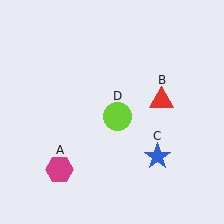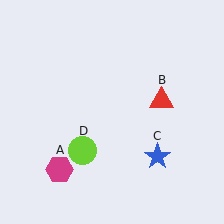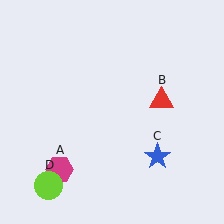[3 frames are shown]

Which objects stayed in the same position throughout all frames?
Magenta hexagon (object A) and red triangle (object B) and blue star (object C) remained stationary.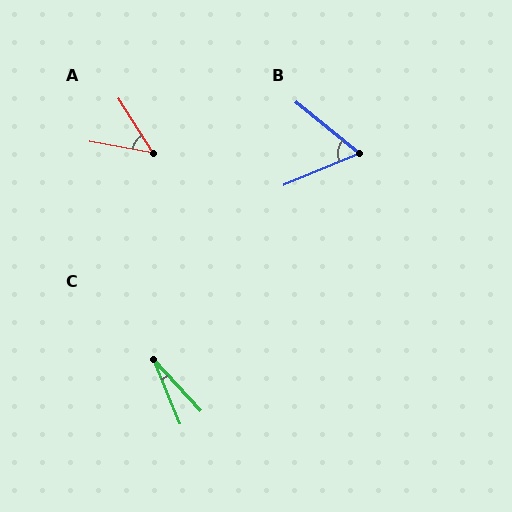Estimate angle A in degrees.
Approximately 47 degrees.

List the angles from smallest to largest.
C (20°), A (47°), B (61°).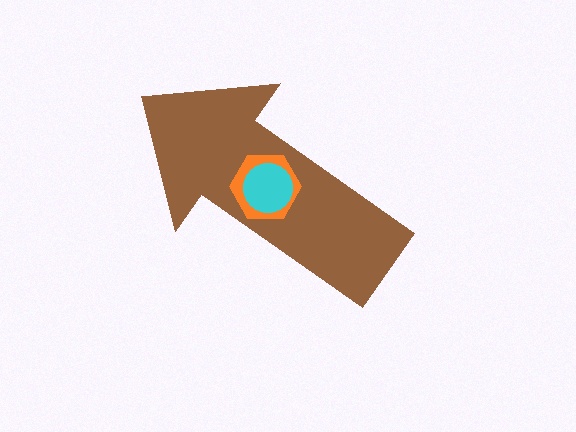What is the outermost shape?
The brown arrow.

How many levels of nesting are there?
3.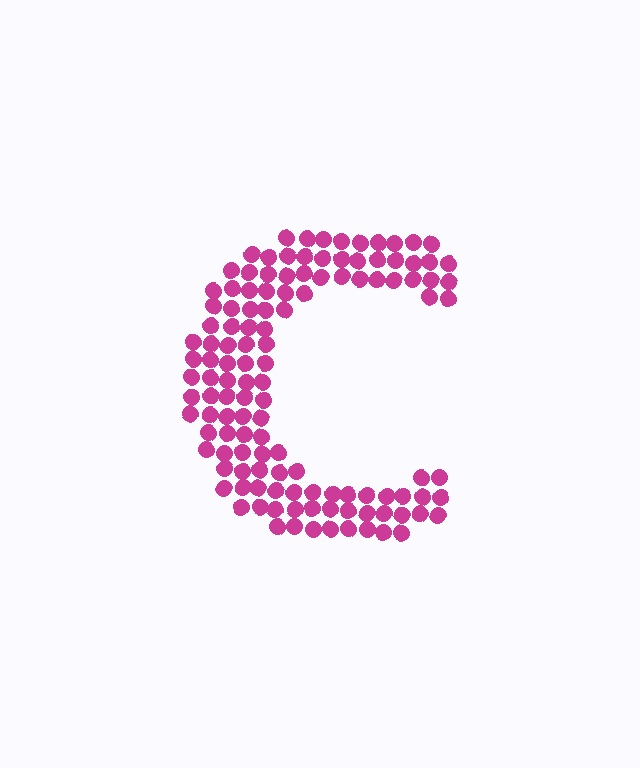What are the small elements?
The small elements are circles.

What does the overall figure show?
The overall figure shows the letter C.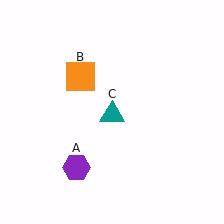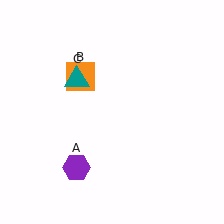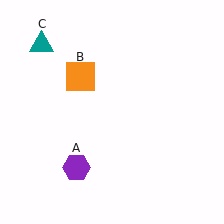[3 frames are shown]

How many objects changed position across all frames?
1 object changed position: teal triangle (object C).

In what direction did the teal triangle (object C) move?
The teal triangle (object C) moved up and to the left.